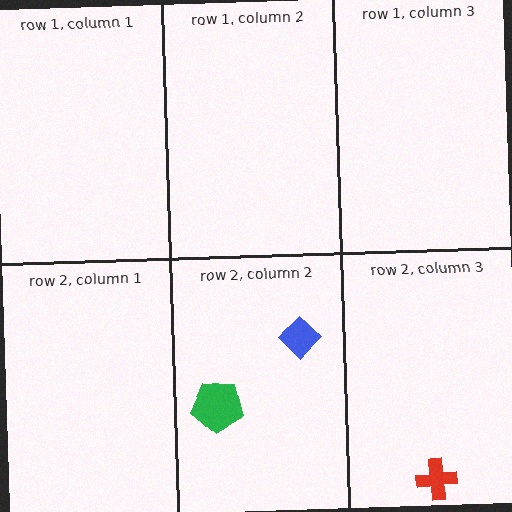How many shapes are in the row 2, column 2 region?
2.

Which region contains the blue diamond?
The row 2, column 2 region.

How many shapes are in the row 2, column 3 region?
1.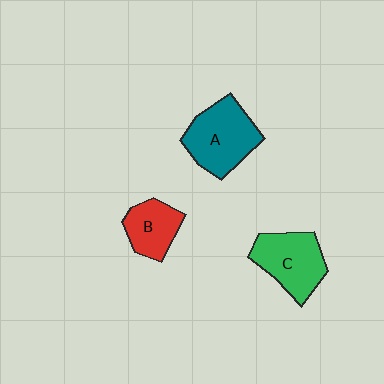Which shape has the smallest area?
Shape B (red).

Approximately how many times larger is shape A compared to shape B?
Approximately 1.6 times.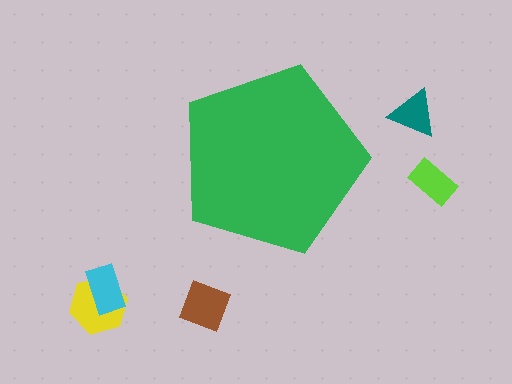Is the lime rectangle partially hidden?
No, the lime rectangle is fully visible.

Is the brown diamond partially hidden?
No, the brown diamond is fully visible.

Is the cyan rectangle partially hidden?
No, the cyan rectangle is fully visible.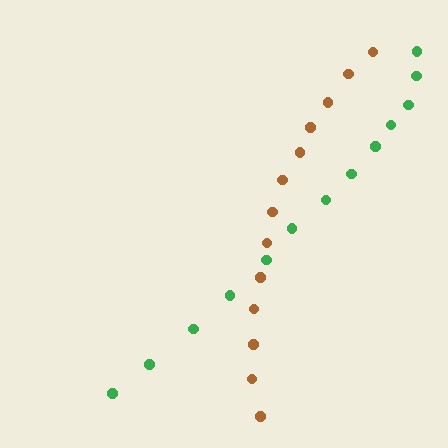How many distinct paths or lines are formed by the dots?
There are 2 distinct paths.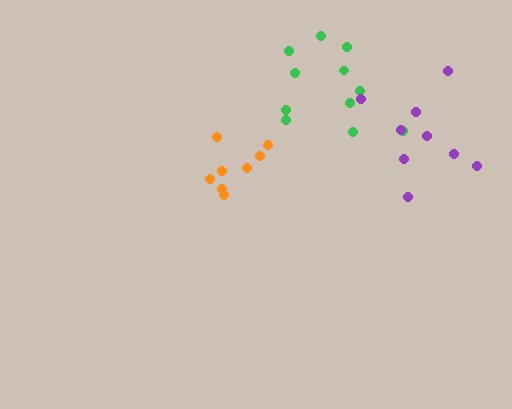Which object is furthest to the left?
The orange cluster is leftmost.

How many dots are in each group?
Group 1: 11 dots, Group 2: 8 dots, Group 3: 9 dots (28 total).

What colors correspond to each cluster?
The clusters are colored: green, orange, purple.